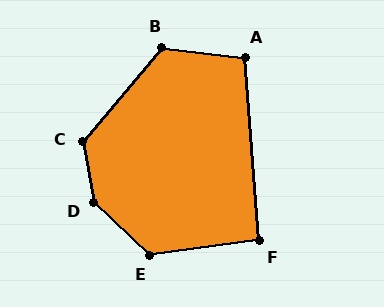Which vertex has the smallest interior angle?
F, at approximately 93 degrees.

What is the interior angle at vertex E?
Approximately 129 degrees (obtuse).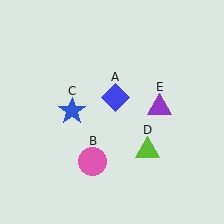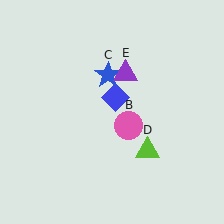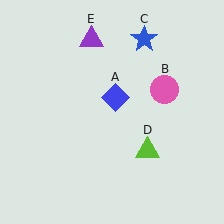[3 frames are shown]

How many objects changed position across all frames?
3 objects changed position: pink circle (object B), blue star (object C), purple triangle (object E).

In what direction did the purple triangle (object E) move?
The purple triangle (object E) moved up and to the left.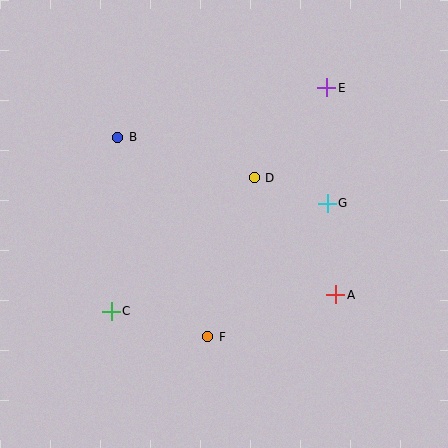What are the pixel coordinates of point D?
Point D is at (254, 178).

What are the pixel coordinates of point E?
Point E is at (327, 88).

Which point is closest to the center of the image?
Point D at (254, 178) is closest to the center.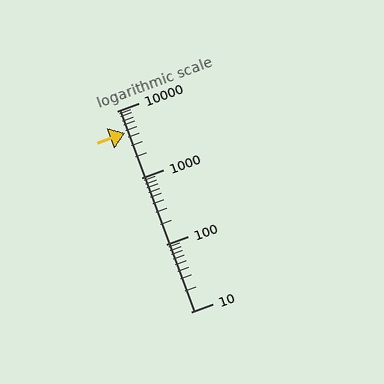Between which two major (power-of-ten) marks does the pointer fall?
The pointer is between 1000 and 10000.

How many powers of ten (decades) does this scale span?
The scale spans 3 decades, from 10 to 10000.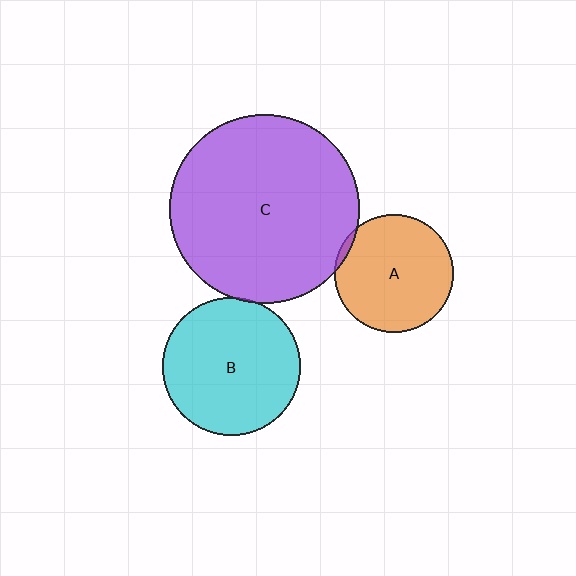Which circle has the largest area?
Circle C (purple).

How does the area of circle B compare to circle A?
Approximately 1.4 times.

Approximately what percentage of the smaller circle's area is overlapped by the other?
Approximately 5%.